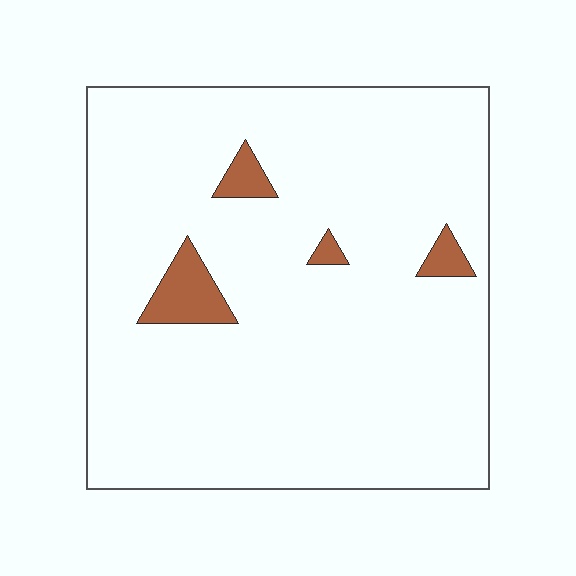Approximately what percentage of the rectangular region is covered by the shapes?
Approximately 5%.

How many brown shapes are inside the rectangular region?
4.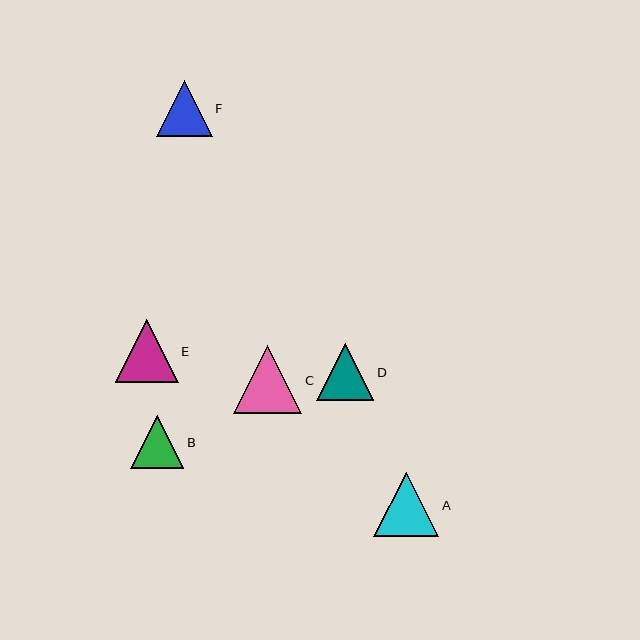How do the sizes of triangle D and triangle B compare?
Triangle D and triangle B are approximately the same size.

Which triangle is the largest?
Triangle C is the largest with a size of approximately 68 pixels.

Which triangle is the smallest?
Triangle B is the smallest with a size of approximately 53 pixels.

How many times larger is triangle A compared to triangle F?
Triangle A is approximately 1.2 times the size of triangle F.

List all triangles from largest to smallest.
From largest to smallest: C, A, E, D, F, B.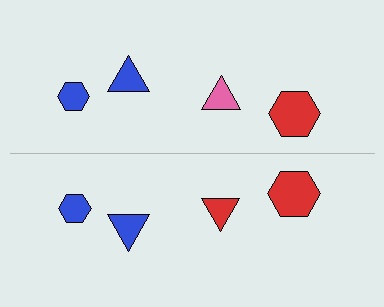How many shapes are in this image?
There are 8 shapes in this image.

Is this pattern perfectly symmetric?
No, the pattern is not perfectly symmetric. The red triangle on the bottom side breaks the symmetry — its mirror counterpart is pink.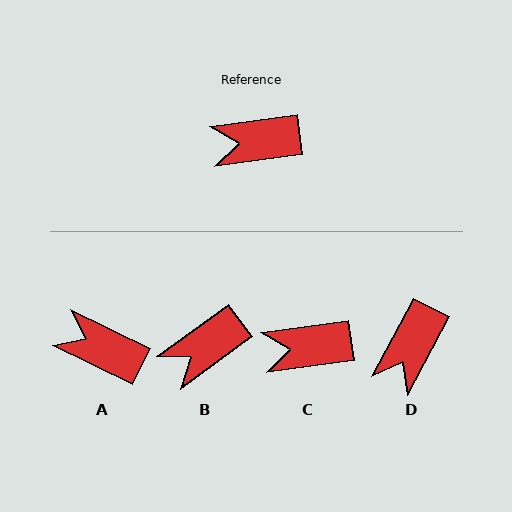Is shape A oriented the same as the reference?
No, it is off by about 34 degrees.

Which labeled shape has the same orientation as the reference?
C.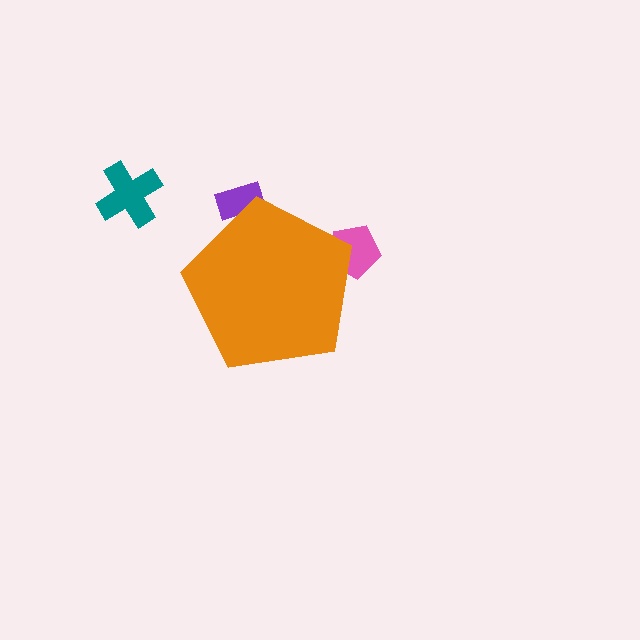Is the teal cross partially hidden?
No, the teal cross is fully visible.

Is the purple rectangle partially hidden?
Yes, the purple rectangle is partially hidden behind the orange pentagon.